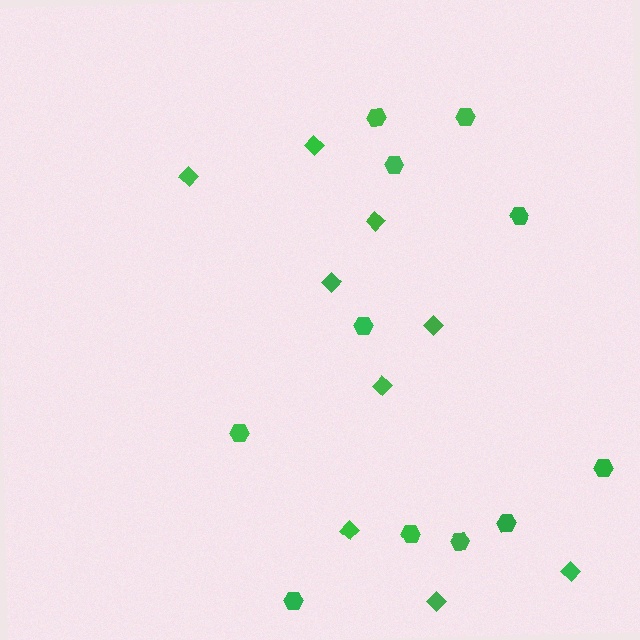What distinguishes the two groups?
There are 2 groups: one group of diamonds (9) and one group of hexagons (11).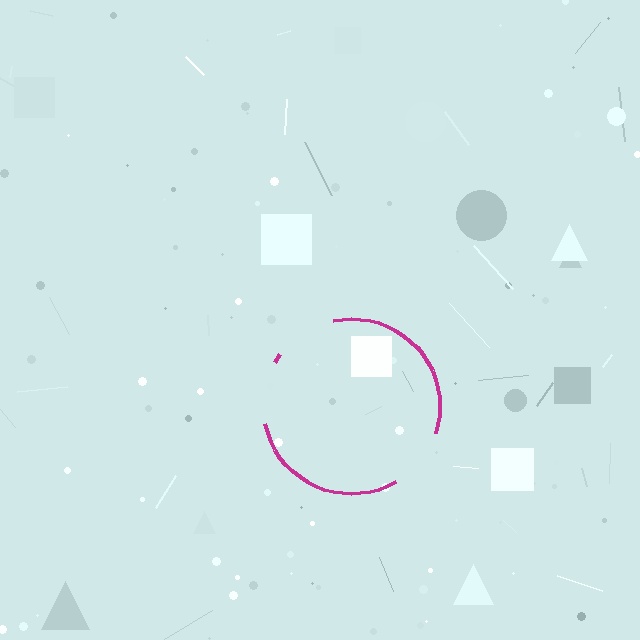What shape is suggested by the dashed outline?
The dashed outline suggests a circle.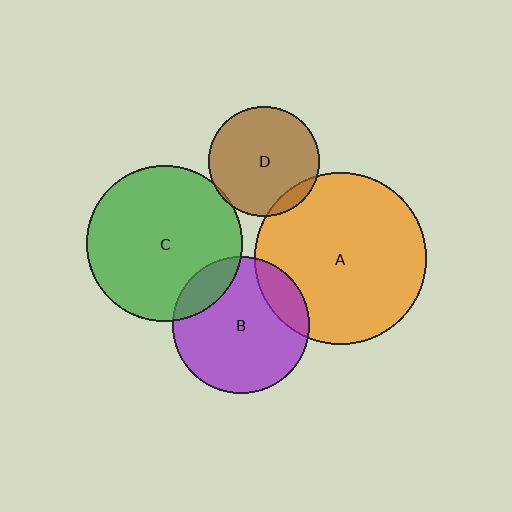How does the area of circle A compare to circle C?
Approximately 1.2 times.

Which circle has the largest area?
Circle A (orange).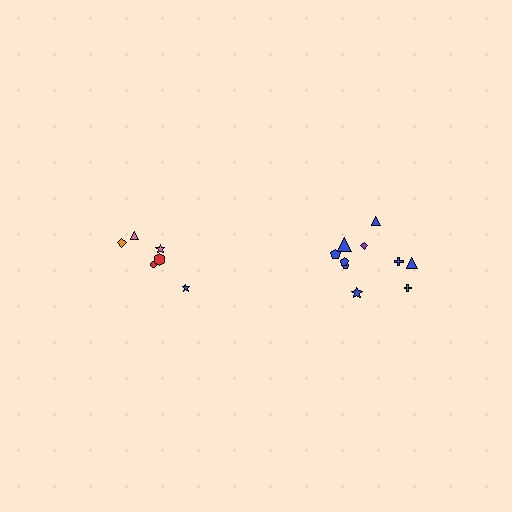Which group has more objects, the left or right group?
The right group.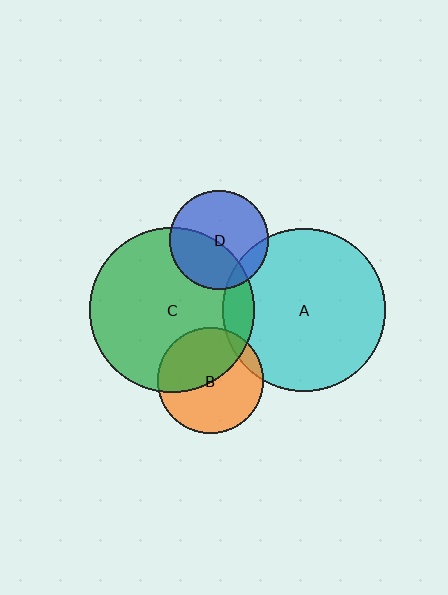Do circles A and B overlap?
Yes.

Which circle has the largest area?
Circle C (green).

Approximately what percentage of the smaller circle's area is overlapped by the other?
Approximately 10%.